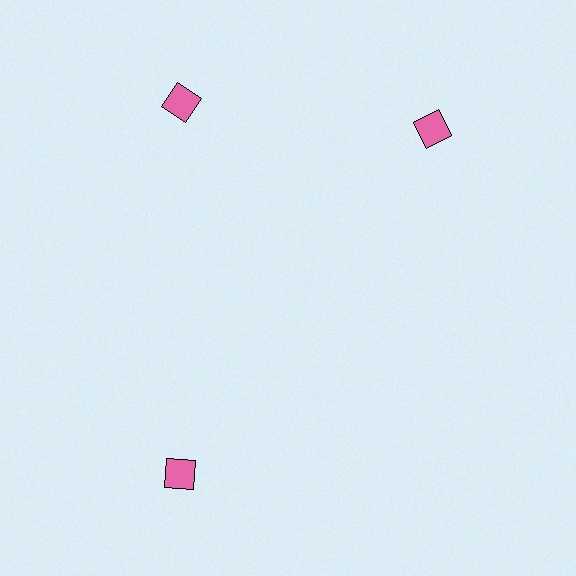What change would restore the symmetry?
The symmetry would be restored by rotating it back into even spacing with its neighbors so that all 3 diamonds sit at equal angles and equal distance from the center.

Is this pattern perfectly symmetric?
No. The 3 pink diamonds are arranged in a ring, but one element near the 3 o'clock position is rotated out of alignment along the ring, breaking the 3-fold rotational symmetry.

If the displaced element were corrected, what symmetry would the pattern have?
It would have 3-fold rotational symmetry — the pattern would map onto itself every 120 degrees.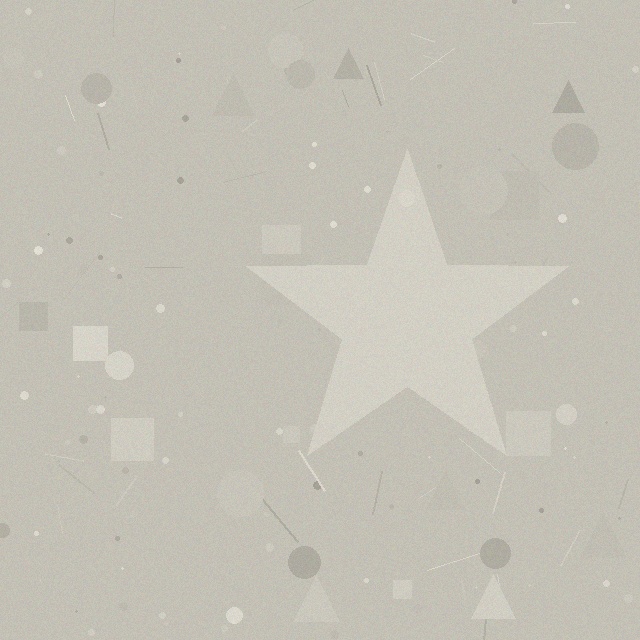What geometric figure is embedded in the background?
A star is embedded in the background.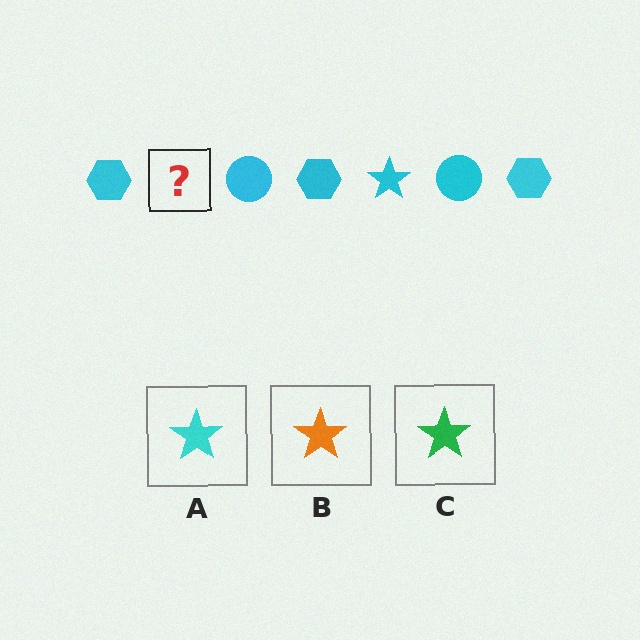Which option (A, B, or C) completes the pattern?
A.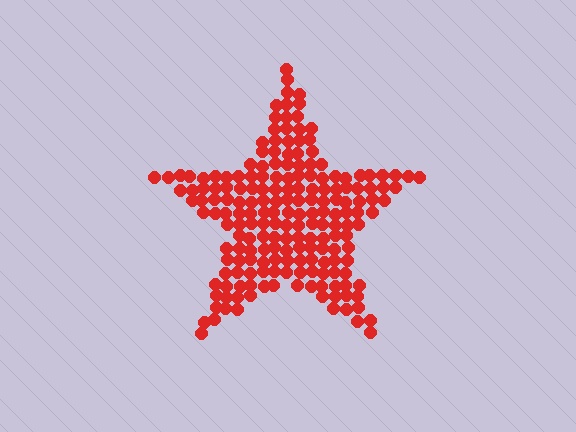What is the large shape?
The large shape is a star.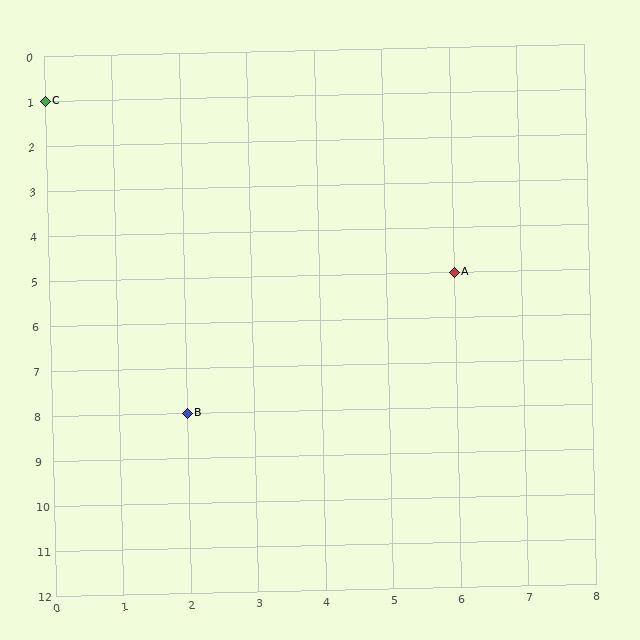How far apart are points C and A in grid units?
Points C and A are 6 columns and 4 rows apart (about 7.2 grid units diagonally).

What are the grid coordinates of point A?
Point A is at grid coordinates (6, 5).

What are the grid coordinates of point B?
Point B is at grid coordinates (2, 8).